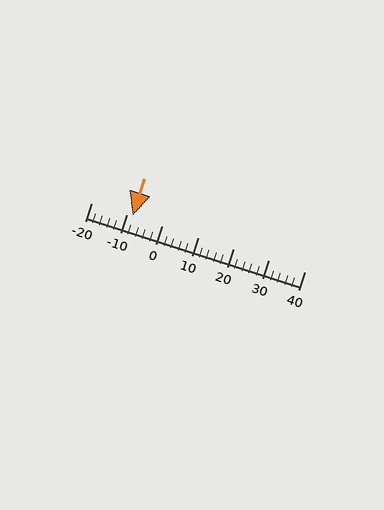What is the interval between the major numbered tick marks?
The major tick marks are spaced 10 units apart.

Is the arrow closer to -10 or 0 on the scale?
The arrow is closer to -10.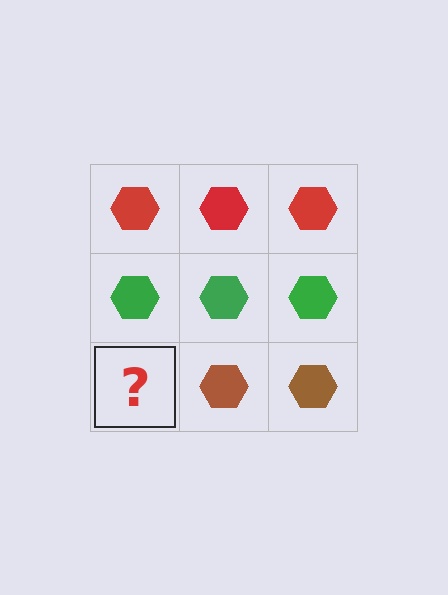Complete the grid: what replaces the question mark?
The question mark should be replaced with a brown hexagon.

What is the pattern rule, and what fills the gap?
The rule is that each row has a consistent color. The gap should be filled with a brown hexagon.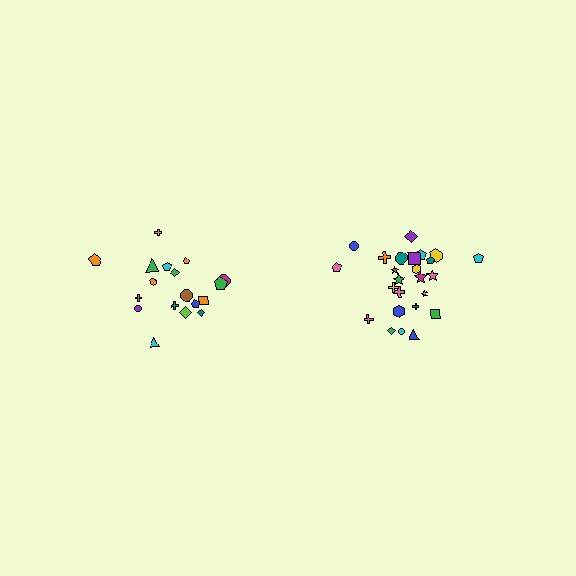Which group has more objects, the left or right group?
The right group.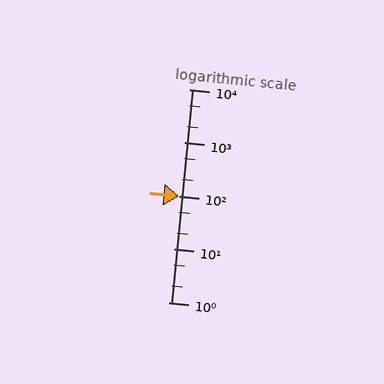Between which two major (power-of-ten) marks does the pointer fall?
The pointer is between 10 and 100.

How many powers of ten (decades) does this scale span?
The scale spans 4 decades, from 1 to 10000.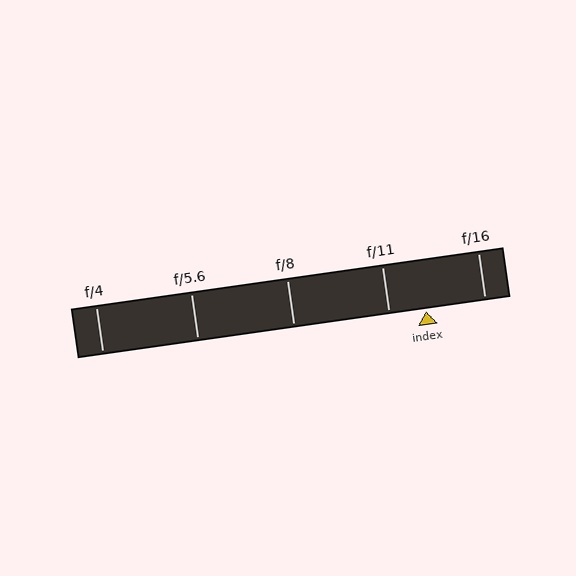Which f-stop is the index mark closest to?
The index mark is closest to f/11.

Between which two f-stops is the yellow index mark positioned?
The index mark is between f/11 and f/16.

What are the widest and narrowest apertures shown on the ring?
The widest aperture shown is f/4 and the narrowest is f/16.